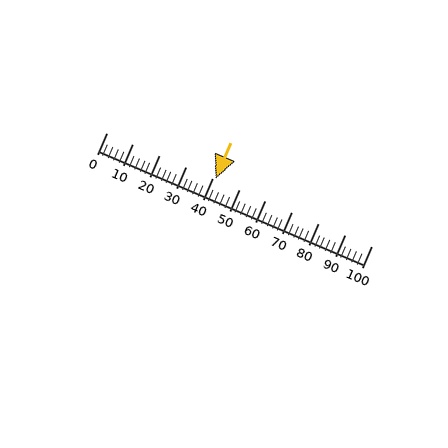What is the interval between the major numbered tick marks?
The major tick marks are spaced 10 units apart.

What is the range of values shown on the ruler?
The ruler shows values from 0 to 100.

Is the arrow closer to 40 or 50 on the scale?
The arrow is closer to 40.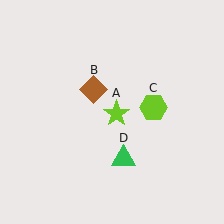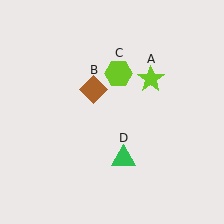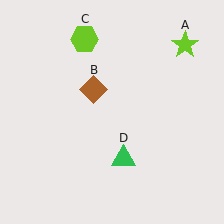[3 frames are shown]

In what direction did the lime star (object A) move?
The lime star (object A) moved up and to the right.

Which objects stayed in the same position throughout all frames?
Brown diamond (object B) and green triangle (object D) remained stationary.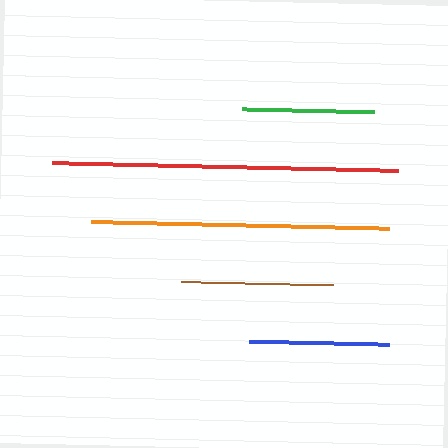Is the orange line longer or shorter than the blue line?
The orange line is longer than the blue line.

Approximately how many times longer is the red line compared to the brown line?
The red line is approximately 2.3 times the length of the brown line.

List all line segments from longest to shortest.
From longest to shortest: red, orange, brown, blue, green.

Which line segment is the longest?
The red line is the longest at approximately 346 pixels.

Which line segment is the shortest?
The green line is the shortest at approximately 132 pixels.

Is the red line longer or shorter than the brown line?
The red line is longer than the brown line.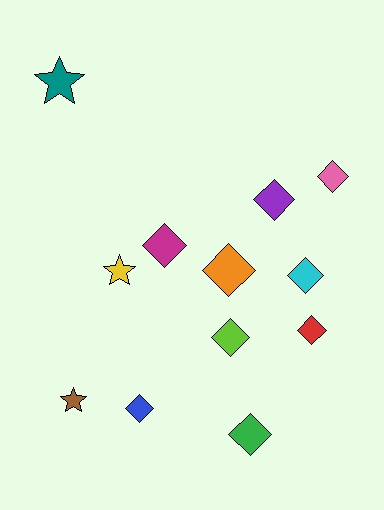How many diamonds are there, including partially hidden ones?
There are 9 diamonds.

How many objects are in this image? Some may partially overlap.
There are 12 objects.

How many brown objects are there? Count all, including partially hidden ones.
There is 1 brown object.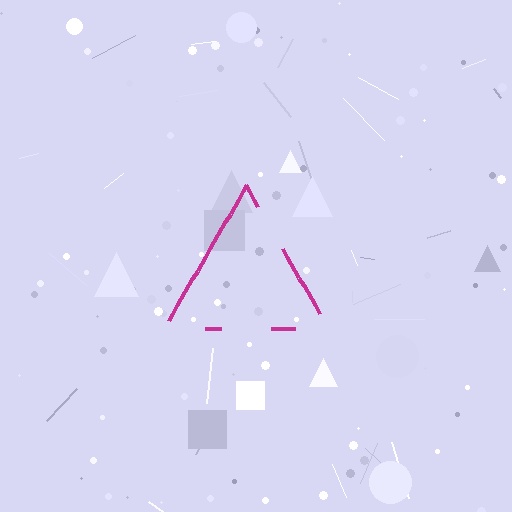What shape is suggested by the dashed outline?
The dashed outline suggests a triangle.